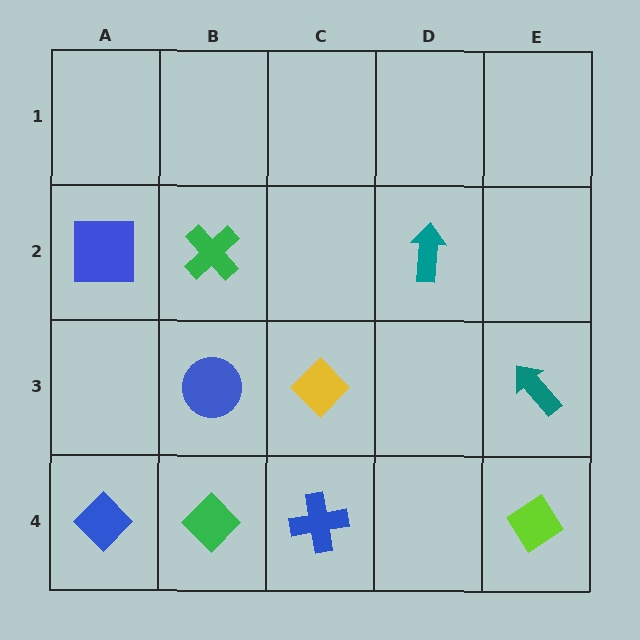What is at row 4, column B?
A green diamond.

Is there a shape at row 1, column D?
No, that cell is empty.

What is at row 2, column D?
A teal arrow.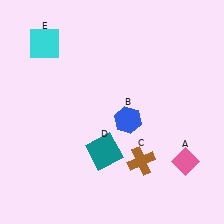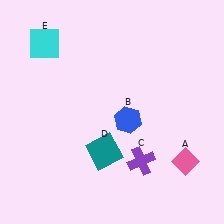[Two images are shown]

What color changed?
The cross (C) changed from brown in Image 1 to purple in Image 2.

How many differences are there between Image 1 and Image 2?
There is 1 difference between the two images.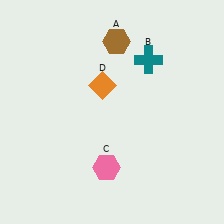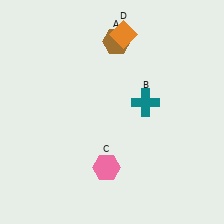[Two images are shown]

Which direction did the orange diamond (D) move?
The orange diamond (D) moved up.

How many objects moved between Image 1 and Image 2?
2 objects moved between the two images.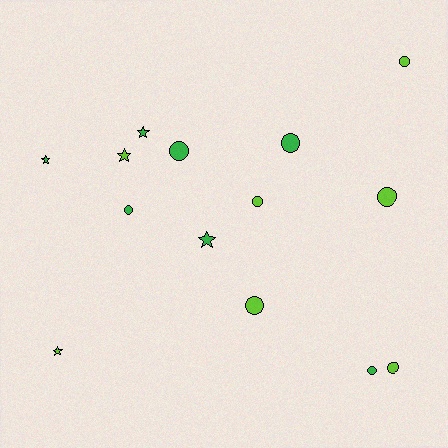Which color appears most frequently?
Green, with 7 objects.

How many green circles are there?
There are 4 green circles.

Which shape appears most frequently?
Circle, with 9 objects.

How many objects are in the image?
There are 14 objects.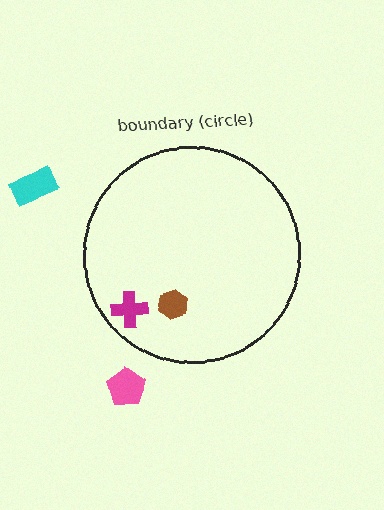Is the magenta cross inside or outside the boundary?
Inside.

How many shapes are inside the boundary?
2 inside, 2 outside.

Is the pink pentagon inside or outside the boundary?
Outside.